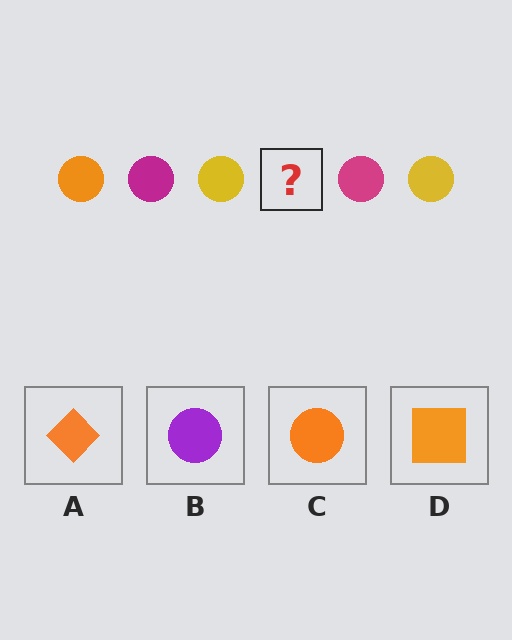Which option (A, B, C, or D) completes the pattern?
C.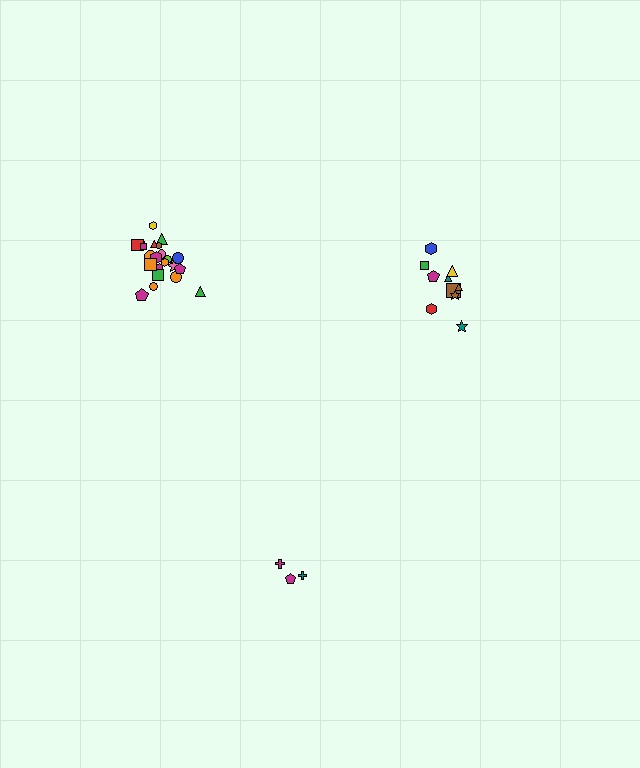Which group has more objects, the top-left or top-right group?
The top-left group.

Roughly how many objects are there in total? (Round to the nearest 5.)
Roughly 40 objects in total.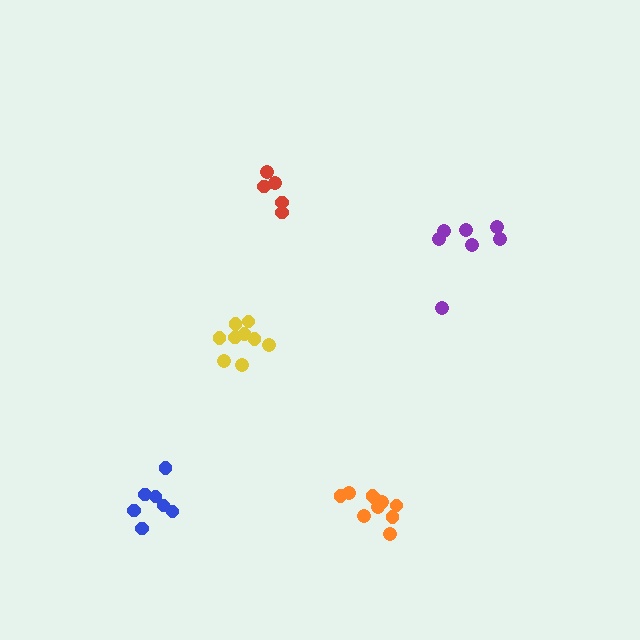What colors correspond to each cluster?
The clusters are colored: orange, red, purple, blue, yellow.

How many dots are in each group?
Group 1: 10 dots, Group 2: 5 dots, Group 3: 7 dots, Group 4: 7 dots, Group 5: 9 dots (38 total).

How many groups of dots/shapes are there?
There are 5 groups.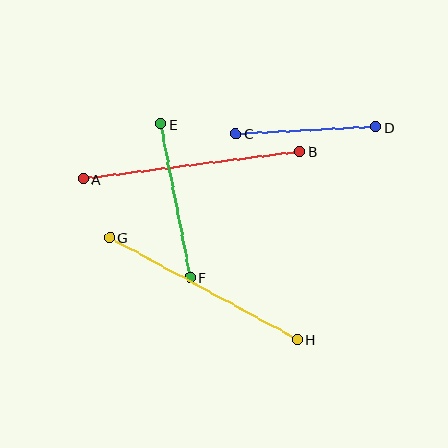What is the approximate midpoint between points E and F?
The midpoint is at approximately (176, 201) pixels.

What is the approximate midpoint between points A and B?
The midpoint is at approximately (191, 165) pixels.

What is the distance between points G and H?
The distance is approximately 214 pixels.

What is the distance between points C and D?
The distance is approximately 141 pixels.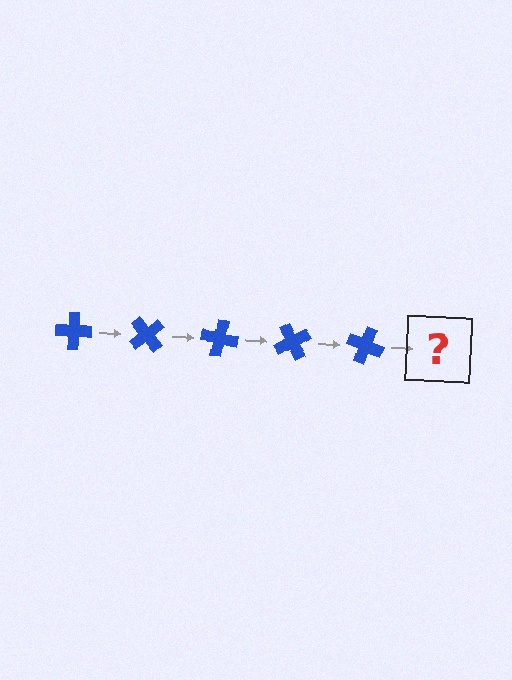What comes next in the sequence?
The next element should be a blue cross rotated 250 degrees.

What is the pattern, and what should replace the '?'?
The pattern is that the cross rotates 50 degrees each step. The '?' should be a blue cross rotated 250 degrees.